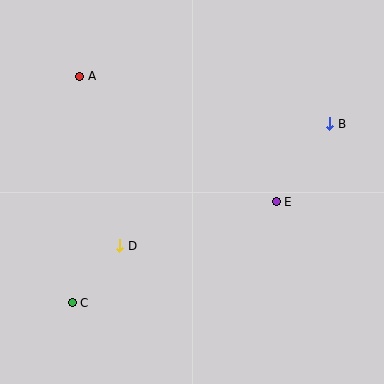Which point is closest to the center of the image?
Point E at (276, 202) is closest to the center.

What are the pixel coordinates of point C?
Point C is at (72, 303).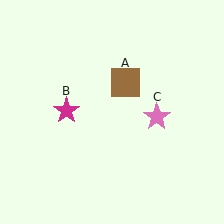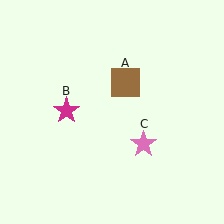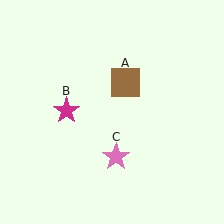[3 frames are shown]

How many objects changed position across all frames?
1 object changed position: pink star (object C).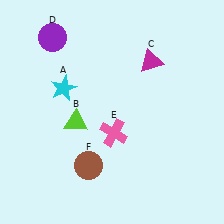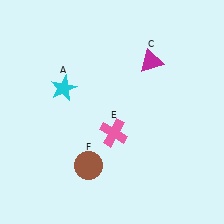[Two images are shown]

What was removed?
The lime triangle (B), the purple circle (D) were removed in Image 2.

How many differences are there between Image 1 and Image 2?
There are 2 differences between the two images.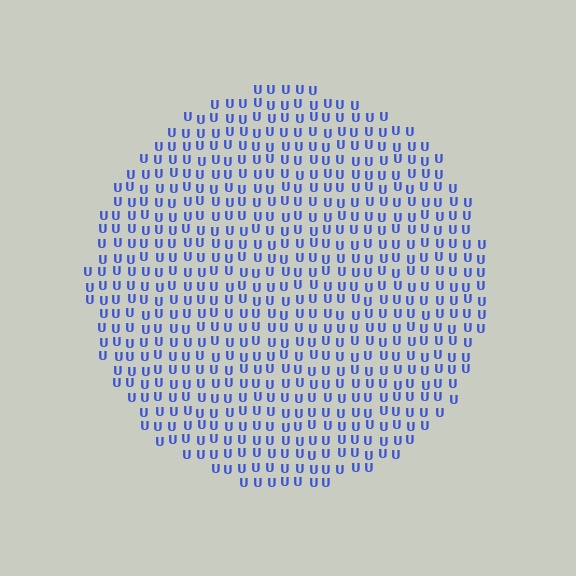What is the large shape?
The large shape is a circle.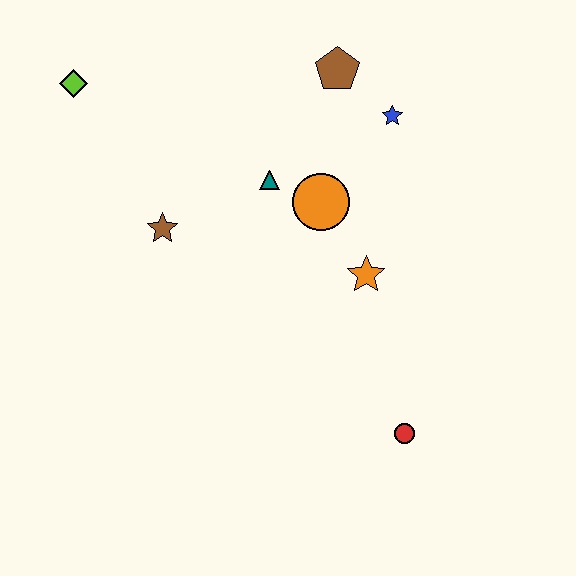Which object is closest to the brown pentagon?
The blue star is closest to the brown pentagon.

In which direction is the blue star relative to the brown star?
The blue star is to the right of the brown star.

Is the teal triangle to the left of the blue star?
Yes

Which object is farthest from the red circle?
The lime diamond is farthest from the red circle.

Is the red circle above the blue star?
No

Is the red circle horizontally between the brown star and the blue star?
No